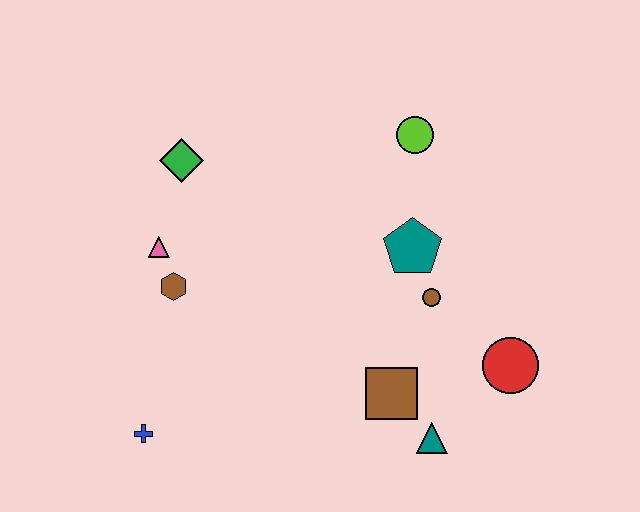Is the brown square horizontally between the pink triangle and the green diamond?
No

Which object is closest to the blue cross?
The brown hexagon is closest to the blue cross.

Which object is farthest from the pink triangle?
The red circle is farthest from the pink triangle.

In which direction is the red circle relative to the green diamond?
The red circle is to the right of the green diamond.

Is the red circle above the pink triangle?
No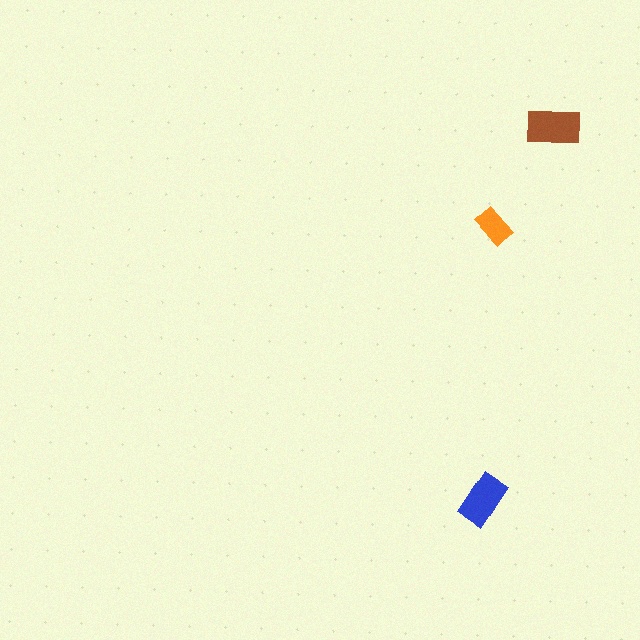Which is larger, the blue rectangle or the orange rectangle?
The blue one.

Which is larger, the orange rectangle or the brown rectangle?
The brown one.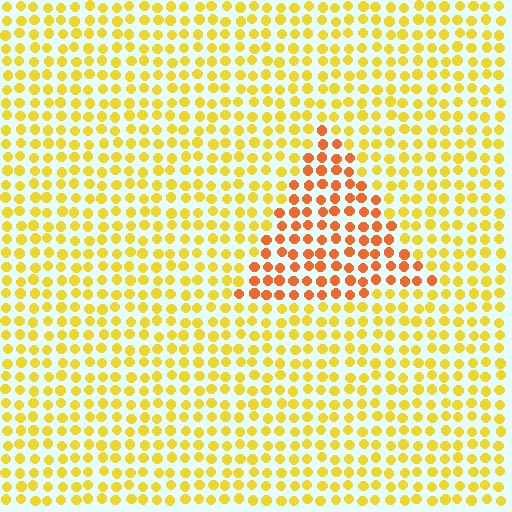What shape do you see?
I see a triangle.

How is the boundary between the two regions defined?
The boundary is defined purely by a slight shift in hue (about 34 degrees). Spacing, size, and orientation are identical on both sides.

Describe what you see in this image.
The image is filled with small yellow elements in a uniform arrangement. A triangle-shaped region is visible where the elements are tinted to a slightly different hue, forming a subtle color boundary.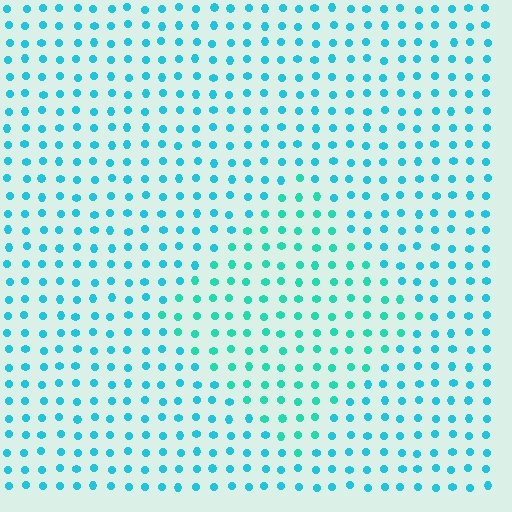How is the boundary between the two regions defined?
The boundary is defined purely by a slight shift in hue (about 22 degrees). Spacing, size, and orientation are identical on both sides.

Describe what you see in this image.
The image is filled with small cyan elements in a uniform arrangement. A diamond-shaped region is visible where the elements are tinted to a slightly different hue, forming a subtle color boundary.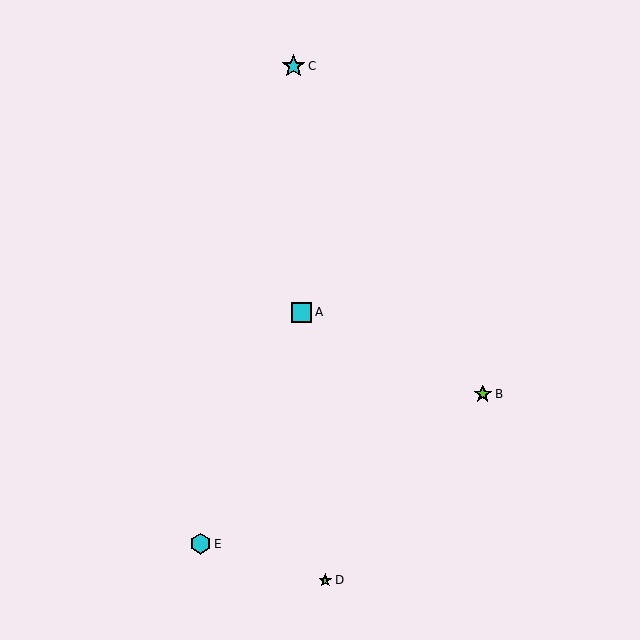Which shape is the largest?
The cyan star (labeled C) is the largest.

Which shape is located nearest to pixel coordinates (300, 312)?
The cyan square (labeled A) at (302, 312) is nearest to that location.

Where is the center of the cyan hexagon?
The center of the cyan hexagon is at (201, 544).